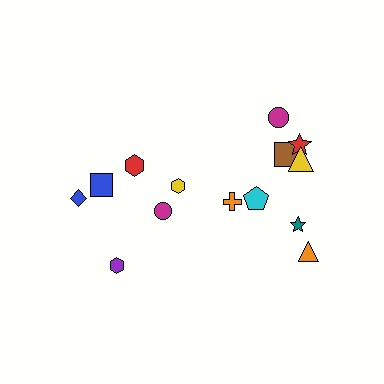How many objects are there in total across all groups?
There are 14 objects.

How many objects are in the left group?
There are 6 objects.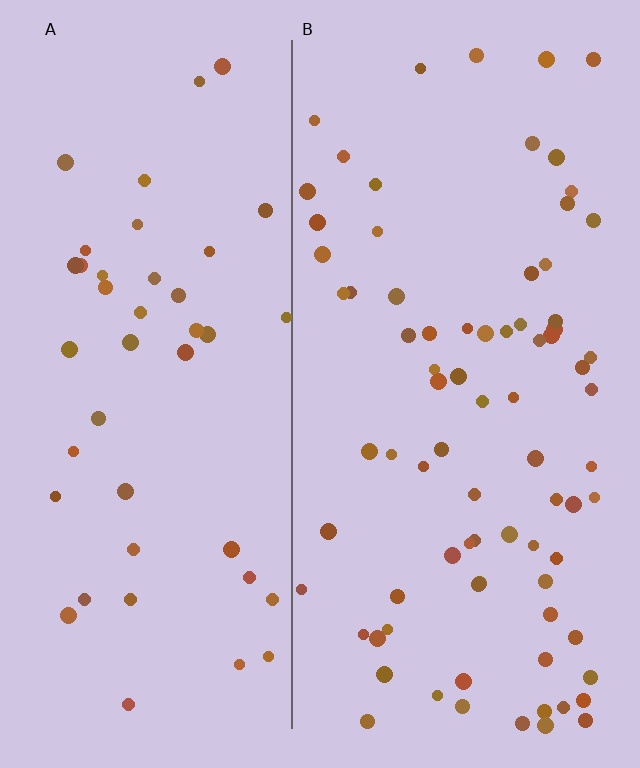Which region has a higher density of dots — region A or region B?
B (the right).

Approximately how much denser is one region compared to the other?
Approximately 1.8× — region B over region A.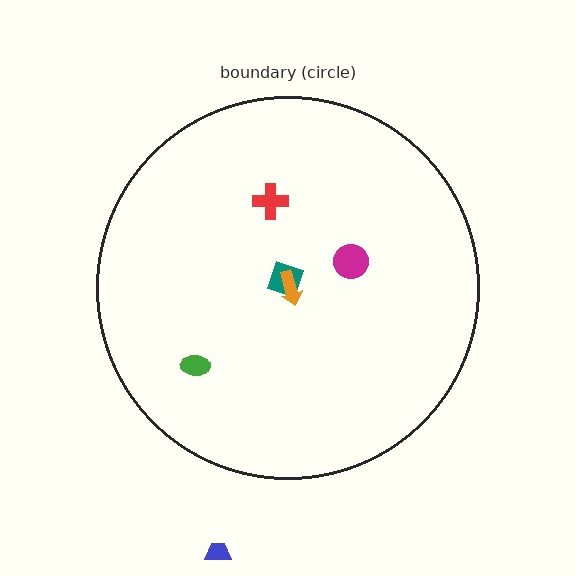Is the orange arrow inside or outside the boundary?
Inside.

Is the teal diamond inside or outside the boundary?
Inside.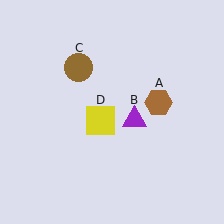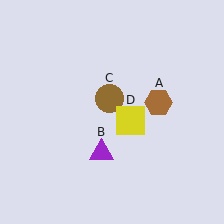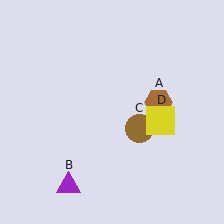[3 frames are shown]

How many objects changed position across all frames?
3 objects changed position: purple triangle (object B), brown circle (object C), yellow square (object D).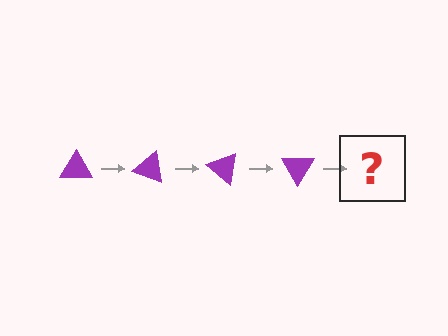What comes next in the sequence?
The next element should be a purple triangle rotated 80 degrees.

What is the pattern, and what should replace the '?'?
The pattern is that the triangle rotates 20 degrees each step. The '?' should be a purple triangle rotated 80 degrees.